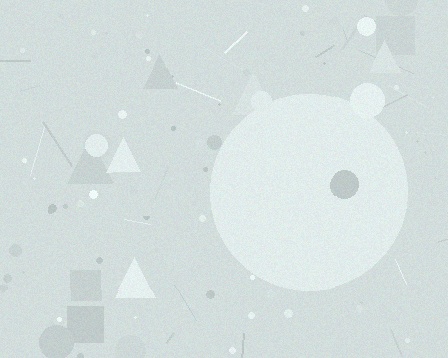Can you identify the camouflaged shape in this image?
The camouflaged shape is a circle.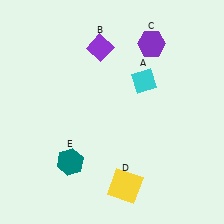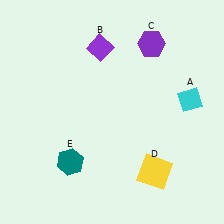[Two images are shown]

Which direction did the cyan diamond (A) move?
The cyan diamond (A) moved right.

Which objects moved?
The objects that moved are: the cyan diamond (A), the yellow square (D).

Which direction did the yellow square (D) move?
The yellow square (D) moved right.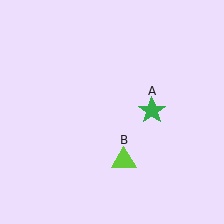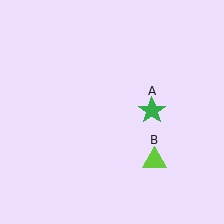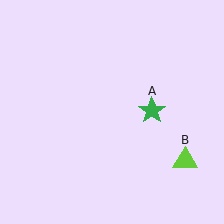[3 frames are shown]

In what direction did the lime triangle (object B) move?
The lime triangle (object B) moved right.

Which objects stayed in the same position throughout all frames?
Green star (object A) remained stationary.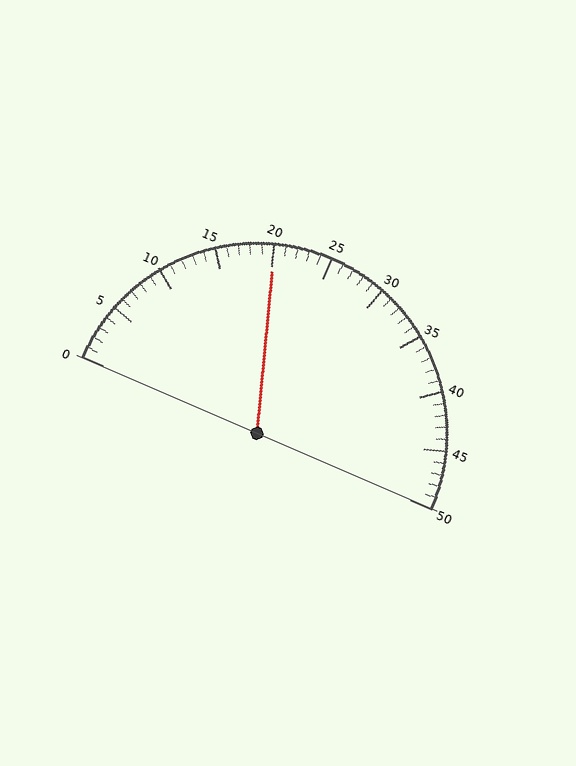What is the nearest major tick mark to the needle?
The nearest major tick mark is 20.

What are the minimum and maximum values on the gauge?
The gauge ranges from 0 to 50.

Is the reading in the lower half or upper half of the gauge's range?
The reading is in the lower half of the range (0 to 50).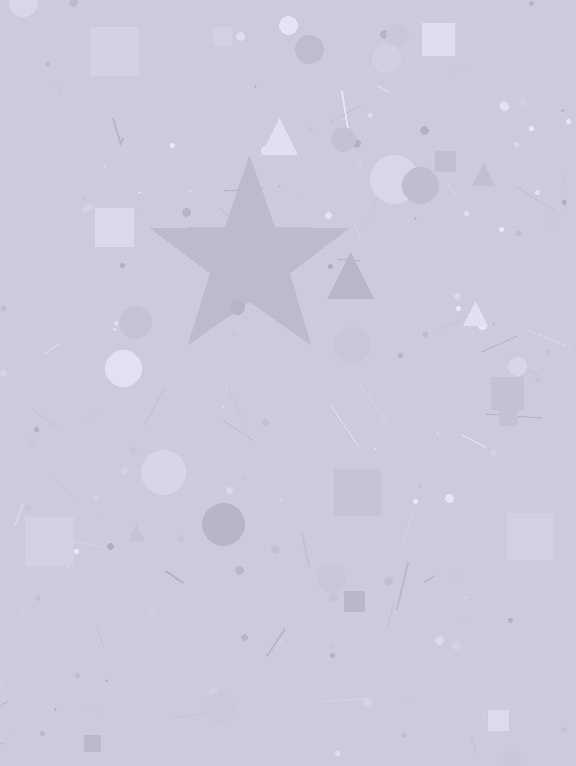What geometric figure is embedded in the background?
A star is embedded in the background.